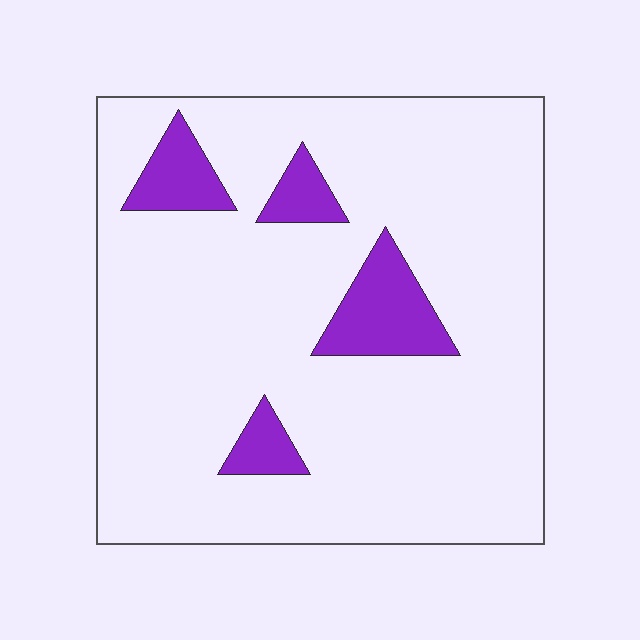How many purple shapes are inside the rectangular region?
4.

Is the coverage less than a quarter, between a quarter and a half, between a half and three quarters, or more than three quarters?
Less than a quarter.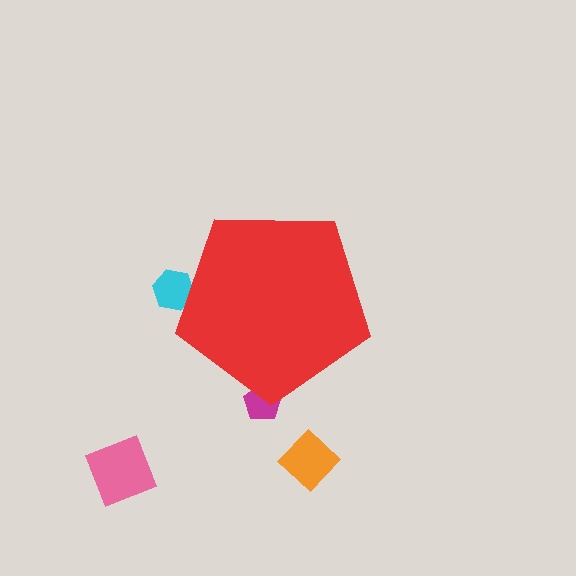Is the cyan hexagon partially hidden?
Yes, the cyan hexagon is partially hidden behind the red pentagon.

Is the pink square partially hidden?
No, the pink square is fully visible.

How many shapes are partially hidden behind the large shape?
2 shapes are partially hidden.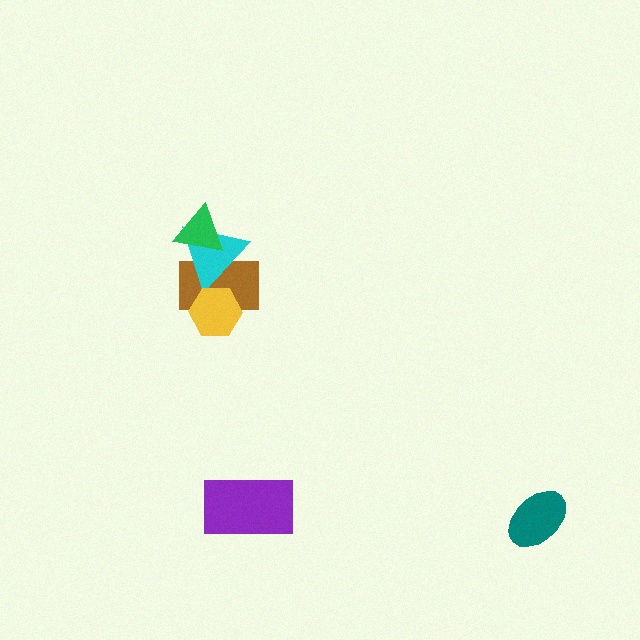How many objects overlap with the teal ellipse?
0 objects overlap with the teal ellipse.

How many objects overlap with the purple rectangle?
0 objects overlap with the purple rectangle.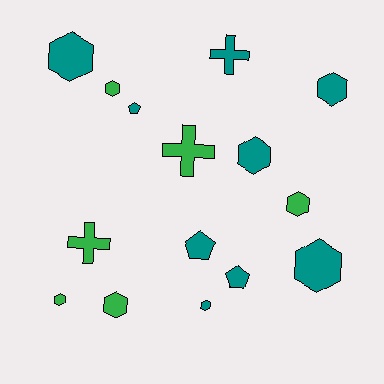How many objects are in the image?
There are 15 objects.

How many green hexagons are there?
There are 4 green hexagons.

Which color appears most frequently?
Teal, with 9 objects.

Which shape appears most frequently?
Hexagon, with 9 objects.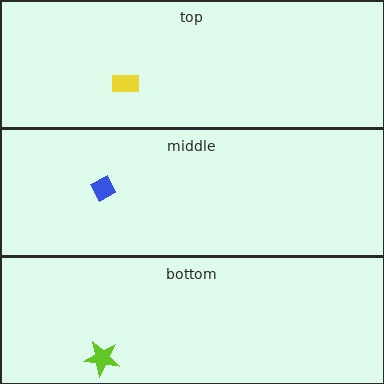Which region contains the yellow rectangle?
The top region.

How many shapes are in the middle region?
1.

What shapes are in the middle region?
The blue diamond.